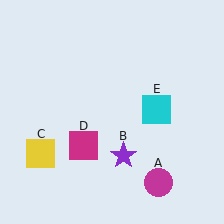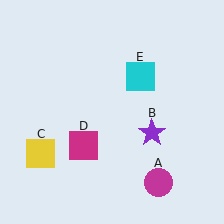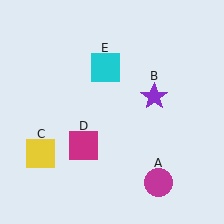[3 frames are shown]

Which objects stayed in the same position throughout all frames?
Magenta circle (object A) and yellow square (object C) and magenta square (object D) remained stationary.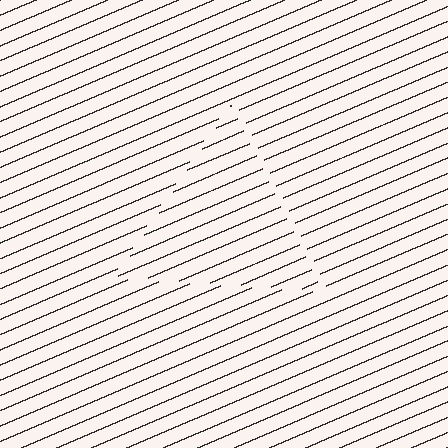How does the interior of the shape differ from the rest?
The interior of the shape contains the same grating, shifted by half a period — the contour is defined by the phase discontinuity where line-ends from the inner and outer gratings abut.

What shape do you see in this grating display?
An illusory triangle. The interior of the shape contains the same grating, shifted by half a period — the contour is defined by the phase discontinuity where line-ends from the inner and outer gratings abut.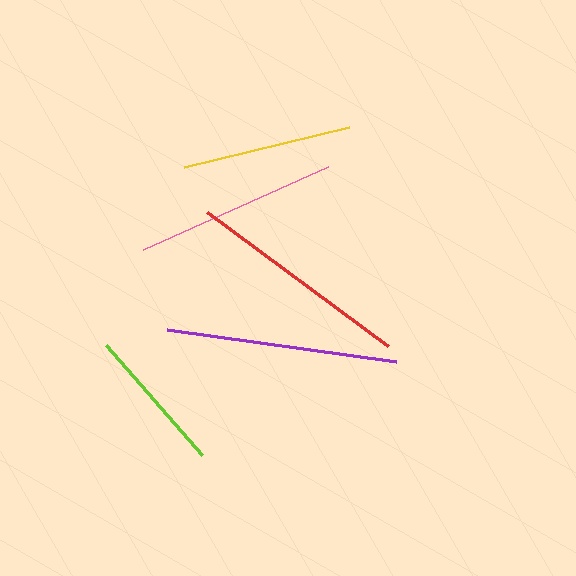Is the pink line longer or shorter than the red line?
The red line is longer than the pink line.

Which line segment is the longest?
The purple line is the longest at approximately 231 pixels.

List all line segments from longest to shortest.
From longest to shortest: purple, red, pink, yellow, lime.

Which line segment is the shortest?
The lime line is the shortest at approximately 146 pixels.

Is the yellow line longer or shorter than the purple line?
The purple line is longer than the yellow line.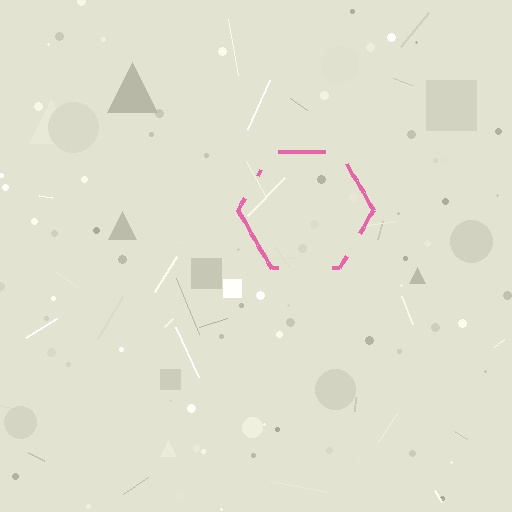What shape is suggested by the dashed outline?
The dashed outline suggests a hexagon.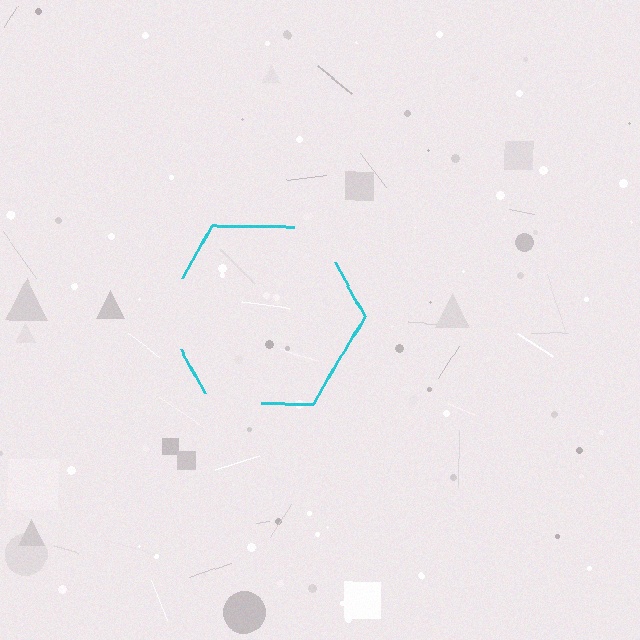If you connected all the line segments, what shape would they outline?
They would outline a hexagon.